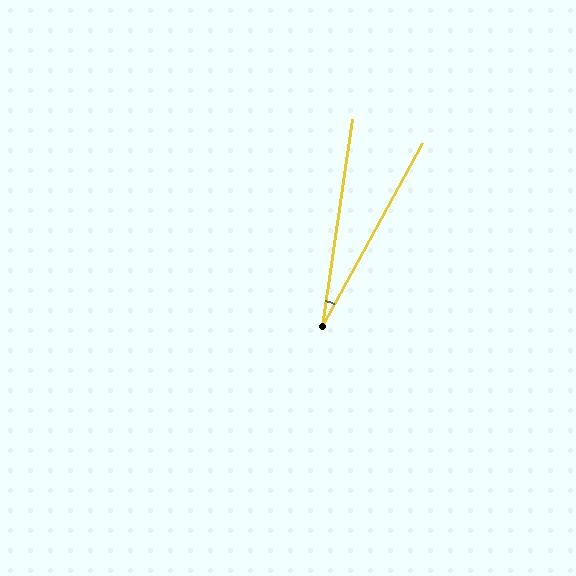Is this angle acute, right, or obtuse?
It is acute.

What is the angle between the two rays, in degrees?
Approximately 20 degrees.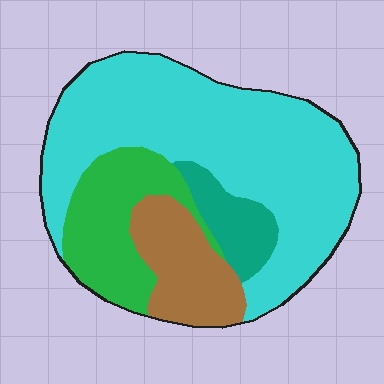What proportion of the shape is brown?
Brown covers 15% of the shape.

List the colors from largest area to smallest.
From largest to smallest: cyan, green, brown, teal.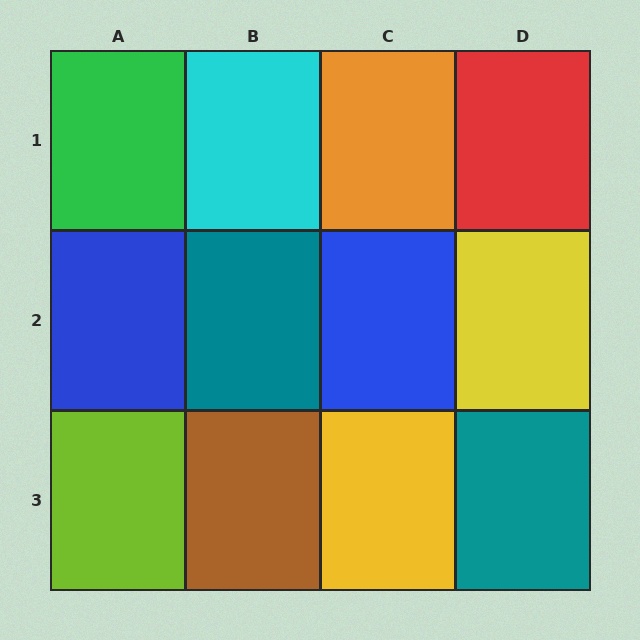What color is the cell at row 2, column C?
Blue.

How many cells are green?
1 cell is green.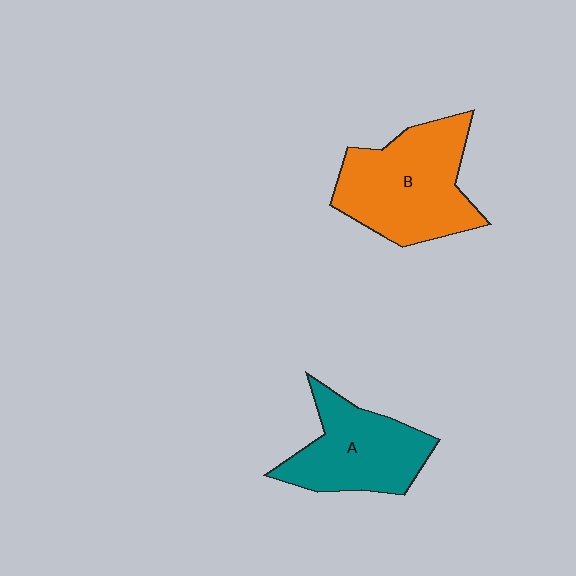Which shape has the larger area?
Shape B (orange).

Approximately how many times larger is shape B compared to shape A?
Approximately 1.3 times.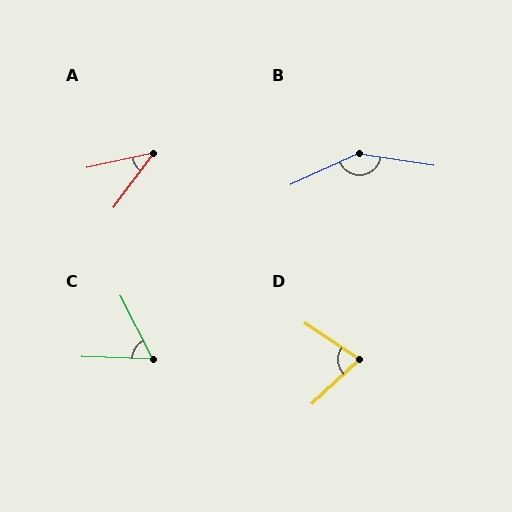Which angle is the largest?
B, at approximately 147 degrees.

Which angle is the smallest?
A, at approximately 41 degrees.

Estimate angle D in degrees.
Approximately 77 degrees.